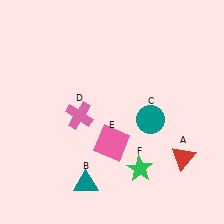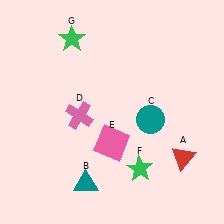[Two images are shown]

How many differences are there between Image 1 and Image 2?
There is 1 difference between the two images.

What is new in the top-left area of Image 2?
A green star (G) was added in the top-left area of Image 2.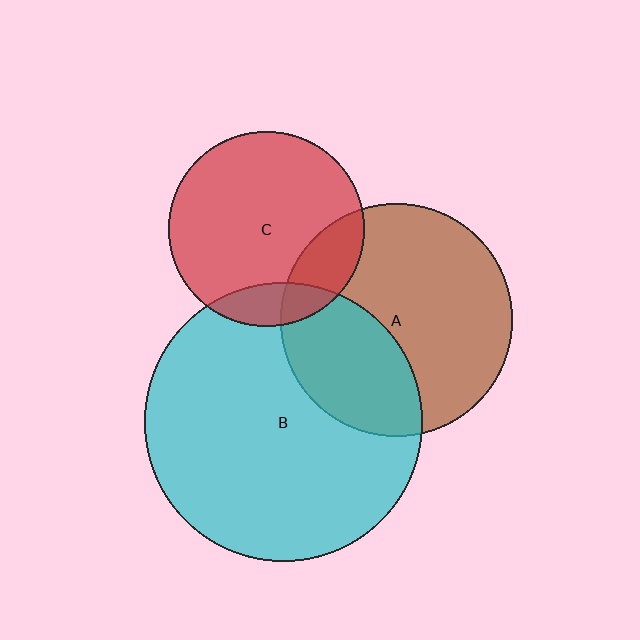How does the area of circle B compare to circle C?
Approximately 2.0 times.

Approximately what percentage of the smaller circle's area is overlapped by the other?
Approximately 35%.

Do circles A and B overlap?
Yes.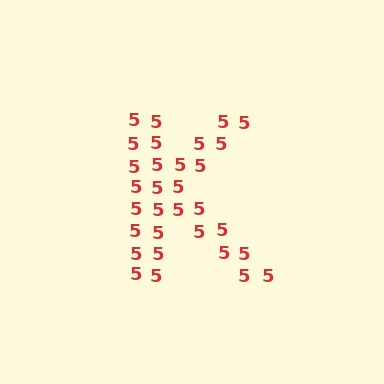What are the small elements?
The small elements are digit 5's.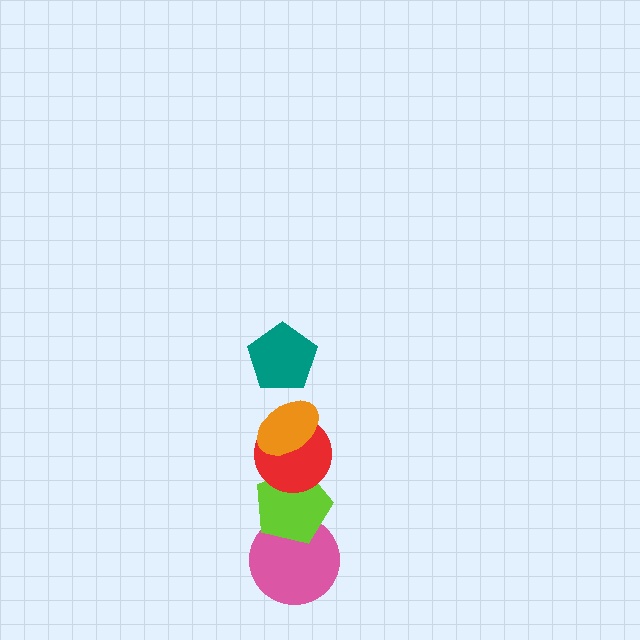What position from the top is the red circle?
The red circle is 3rd from the top.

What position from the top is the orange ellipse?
The orange ellipse is 2nd from the top.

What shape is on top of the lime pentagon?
The red circle is on top of the lime pentagon.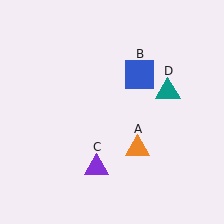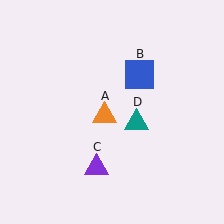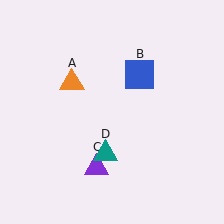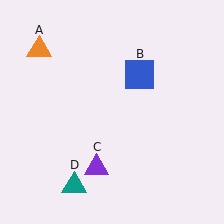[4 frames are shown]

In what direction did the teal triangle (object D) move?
The teal triangle (object D) moved down and to the left.